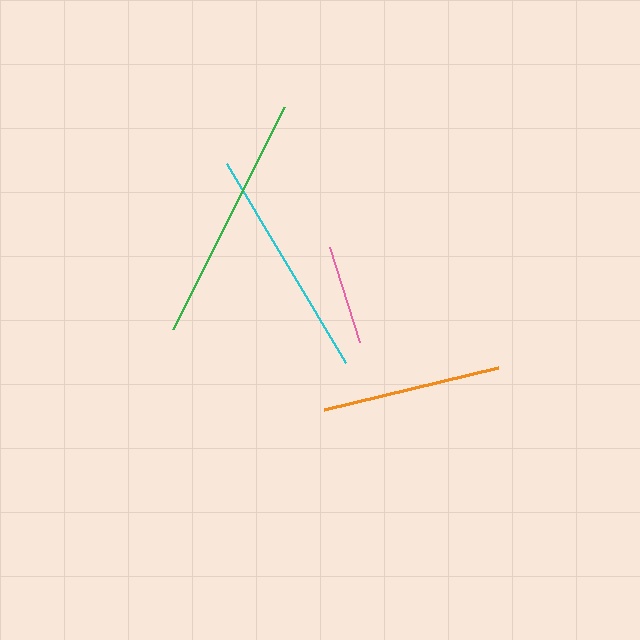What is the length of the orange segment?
The orange segment is approximately 179 pixels long.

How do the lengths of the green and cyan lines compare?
The green and cyan lines are approximately the same length.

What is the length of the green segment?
The green segment is approximately 249 pixels long.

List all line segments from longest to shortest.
From longest to shortest: green, cyan, orange, pink.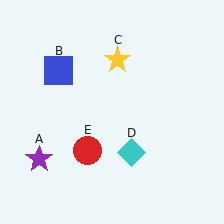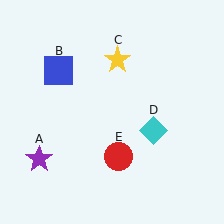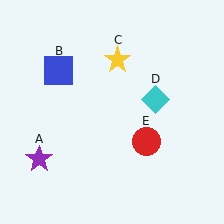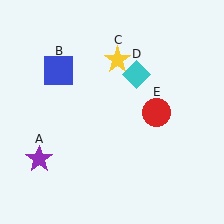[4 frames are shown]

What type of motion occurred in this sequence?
The cyan diamond (object D), red circle (object E) rotated counterclockwise around the center of the scene.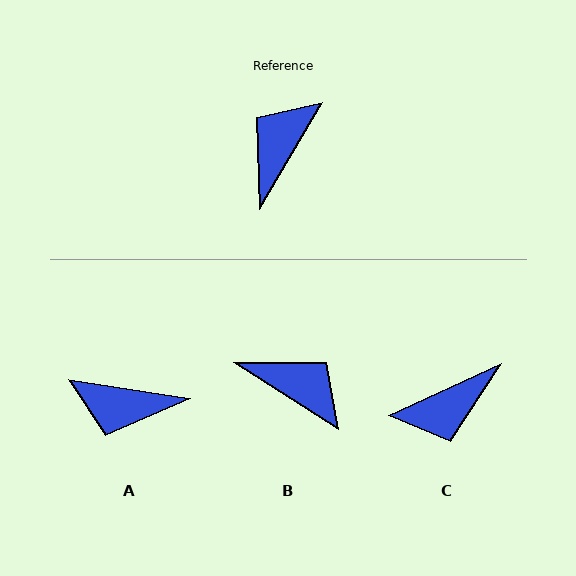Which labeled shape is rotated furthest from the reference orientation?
C, about 145 degrees away.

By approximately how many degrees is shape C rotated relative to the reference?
Approximately 145 degrees counter-clockwise.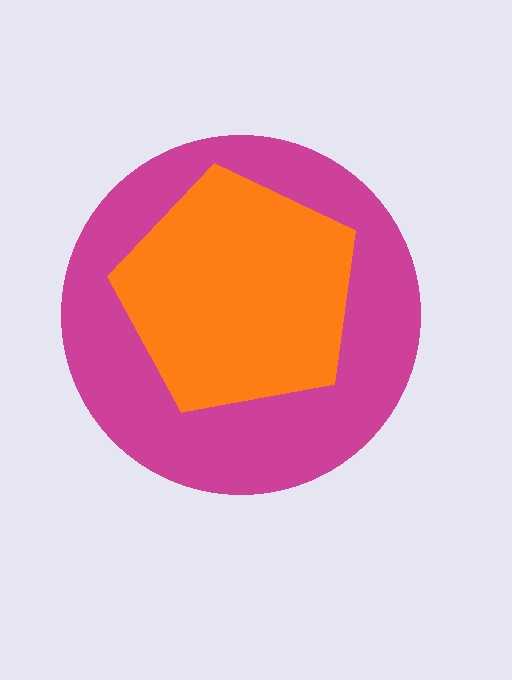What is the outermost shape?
The magenta circle.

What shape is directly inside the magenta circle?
The orange pentagon.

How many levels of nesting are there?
2.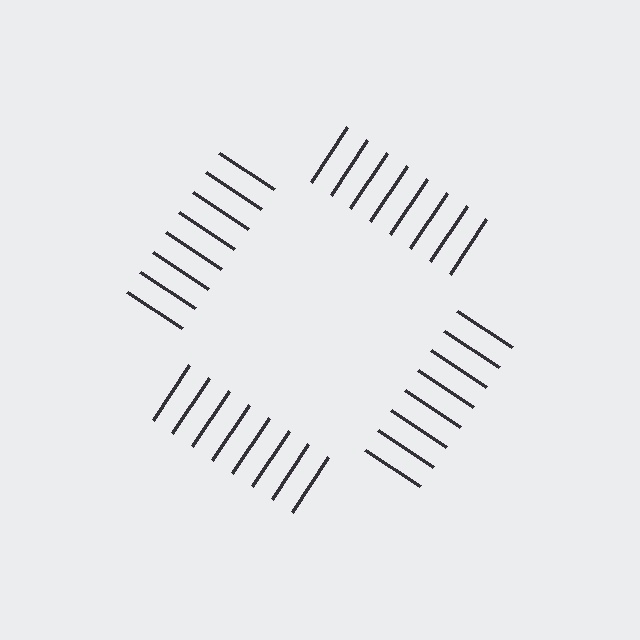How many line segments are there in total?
32 — 8 along each of the 4 edges.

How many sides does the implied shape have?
4 sides — the line-ends trace a square.